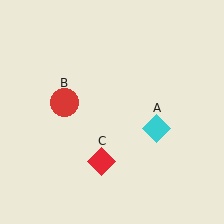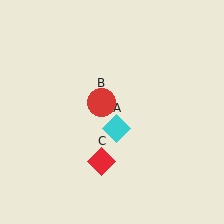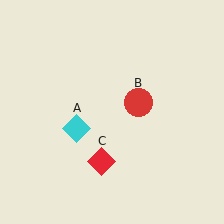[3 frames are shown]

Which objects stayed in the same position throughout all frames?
Red diamond (object C) remained stationary.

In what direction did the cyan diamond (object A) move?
The cyan diamond (object A) moved left.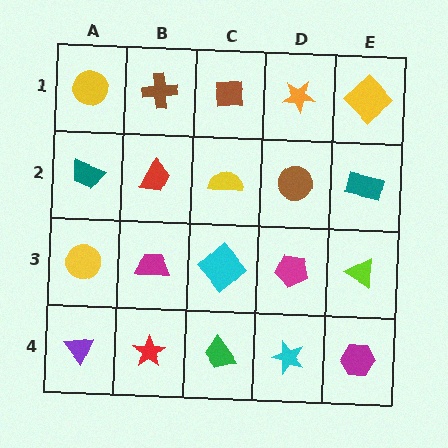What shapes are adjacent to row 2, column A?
A yellow circle (row 1, column A), a yellow circle (row 3, column A), a red trapezoid (row 2, column B).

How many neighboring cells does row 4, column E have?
2.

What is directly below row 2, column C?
A cyan diamond.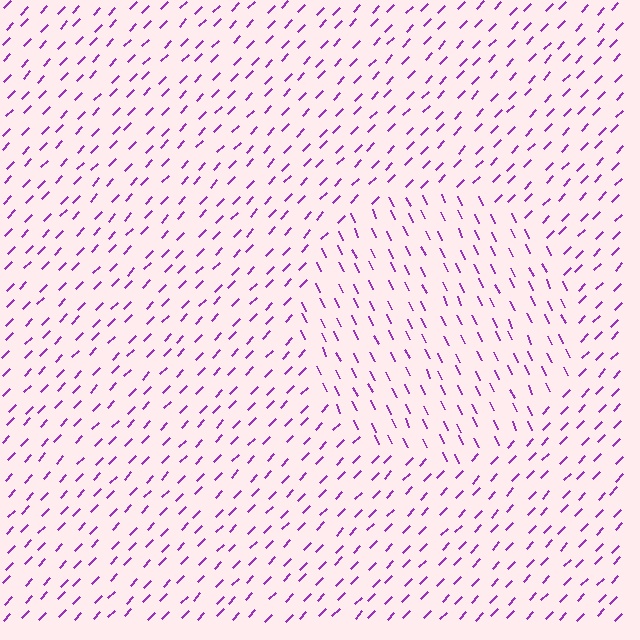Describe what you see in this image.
The image is filled with small purple line segments. A circle region in the image has lines oriented differently from the surrounding lines, creating a visible texture boundary.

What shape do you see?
I see a circle.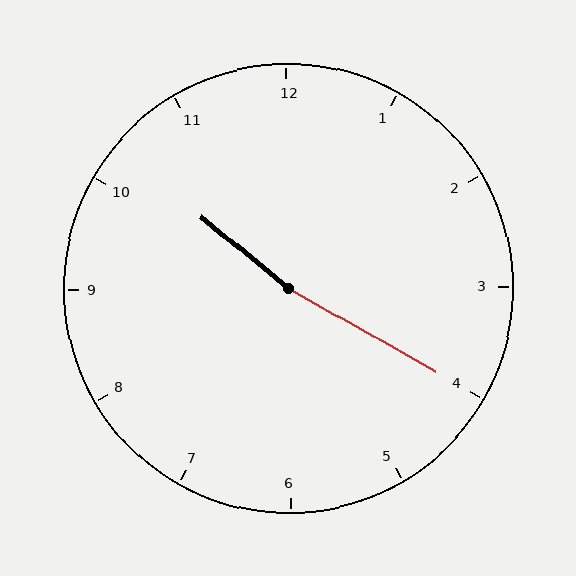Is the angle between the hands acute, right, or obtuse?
It is obtuse.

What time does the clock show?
10:20.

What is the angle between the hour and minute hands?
Approximately 170 degrees.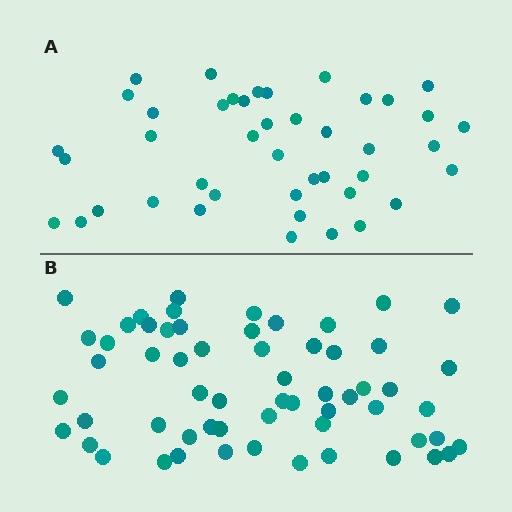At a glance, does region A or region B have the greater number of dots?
Region B (the bottom region) has more dots.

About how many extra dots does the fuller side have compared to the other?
Region B has approximately 15 more dots than region A.